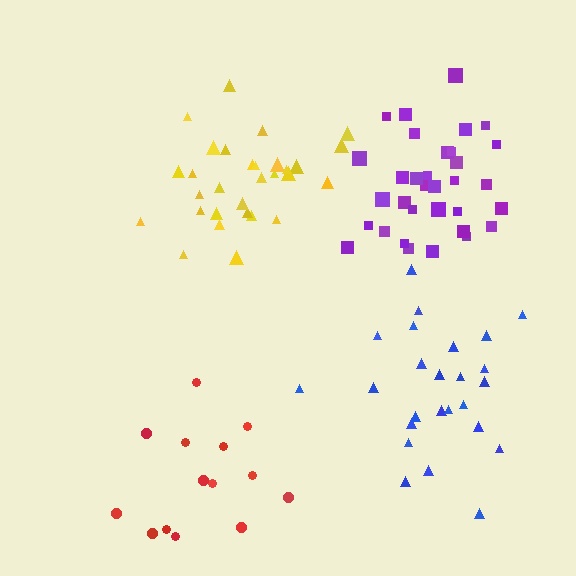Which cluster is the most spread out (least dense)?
Red.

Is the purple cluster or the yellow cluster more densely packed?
Purple.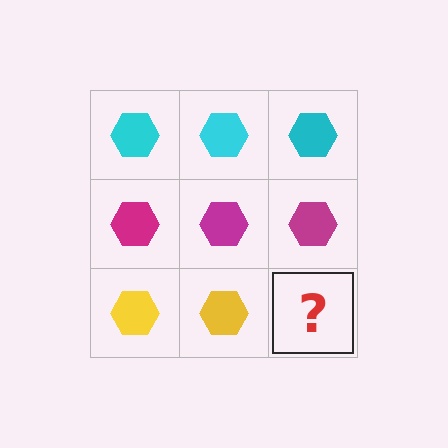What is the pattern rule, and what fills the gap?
The rule is that each row has a consistent color. The gap should be filled with a yellow hexagon.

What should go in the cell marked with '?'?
The missing cell should contain a yellow hexagon.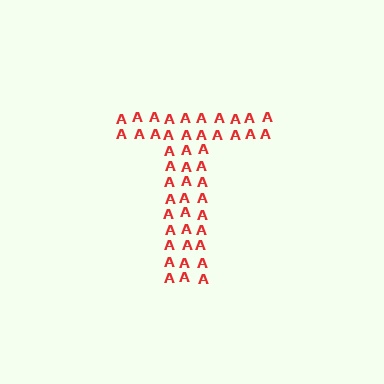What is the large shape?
The large shape is the letter T.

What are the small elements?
The small elements are letter A's.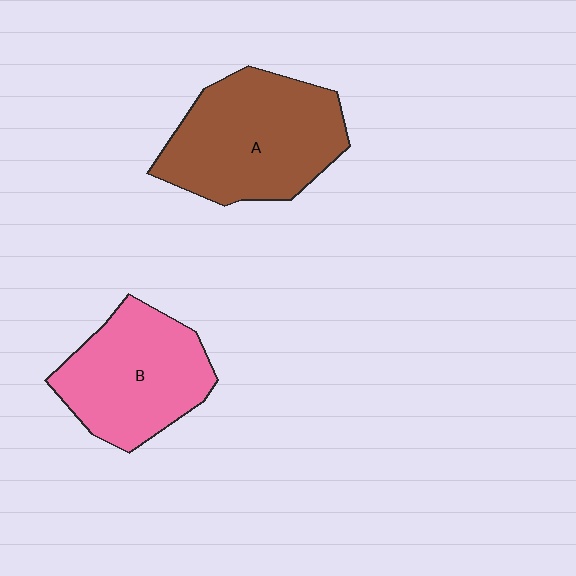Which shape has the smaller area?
Shape B (pink).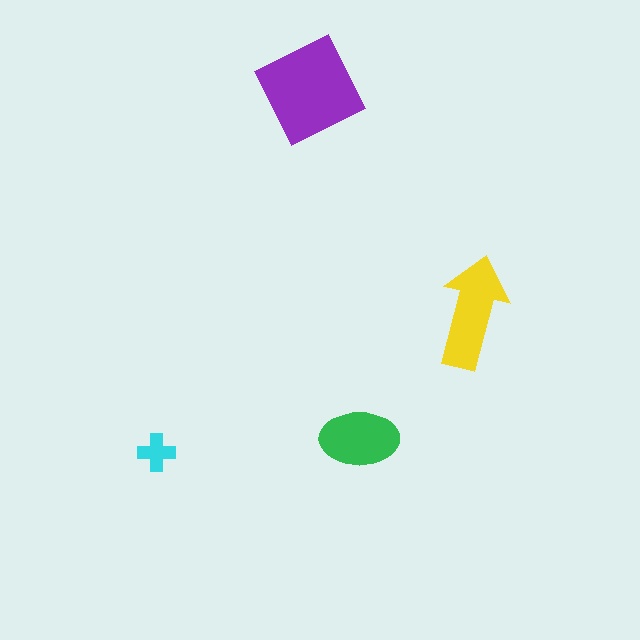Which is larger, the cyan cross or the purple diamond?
The purple diamond.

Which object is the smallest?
The cyan cross.